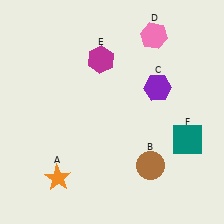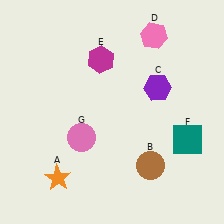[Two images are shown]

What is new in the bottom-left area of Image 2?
A pink circle (G) was added in the bottom-left area of Image 2.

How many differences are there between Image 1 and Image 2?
There is 1 difference between the two images.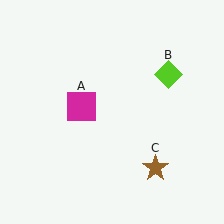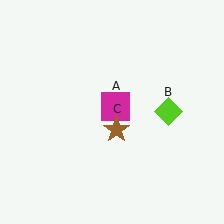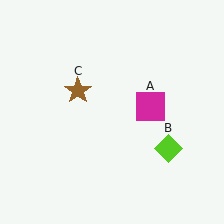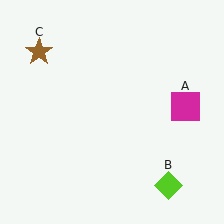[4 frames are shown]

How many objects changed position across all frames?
3 objects changed position: magenta square (object A), lime diamond (object B), brown star (object C).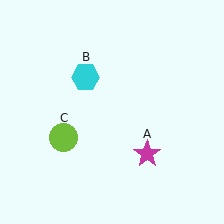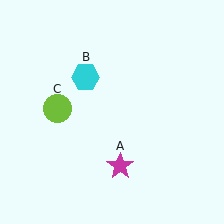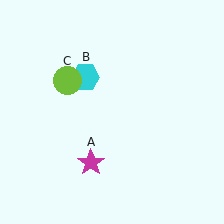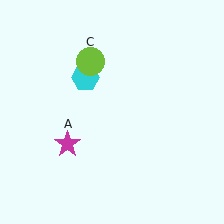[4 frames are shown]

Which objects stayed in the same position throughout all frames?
Cyan hexagon (object B) remained stationary.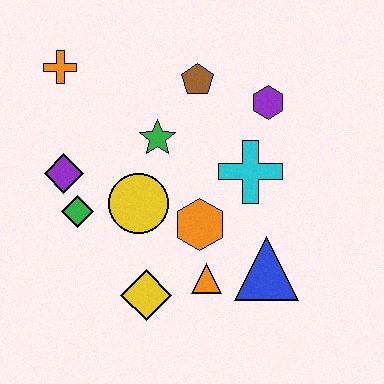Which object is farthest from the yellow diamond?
The orange cross is farthest from the yellow diamond.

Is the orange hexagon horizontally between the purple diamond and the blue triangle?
Yes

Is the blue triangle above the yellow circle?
No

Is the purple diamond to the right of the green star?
No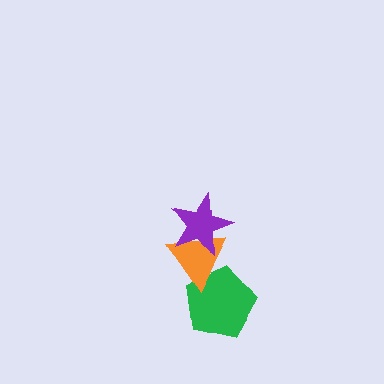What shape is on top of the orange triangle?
The purple star is on top of the orange triangle.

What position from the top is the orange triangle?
The orange triangle is 2nd from the top.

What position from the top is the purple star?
The purple star is 1st from the top.